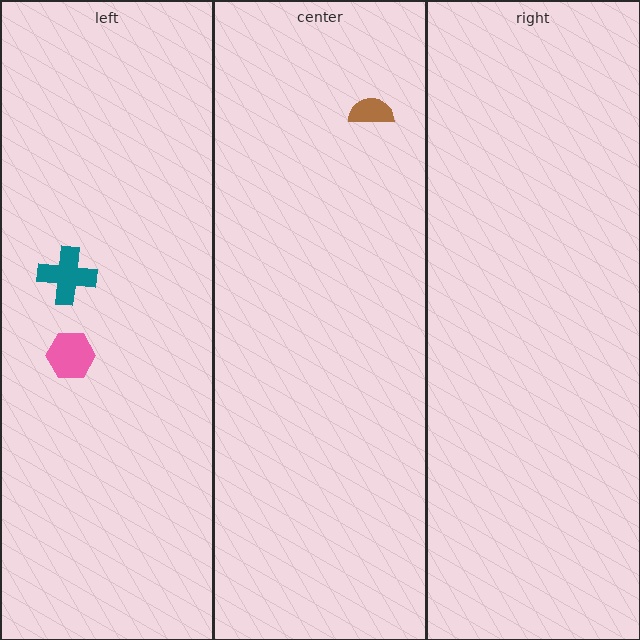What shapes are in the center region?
The brown semicircle.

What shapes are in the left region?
The pink hexagon, the teal cross.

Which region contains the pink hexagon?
The left region.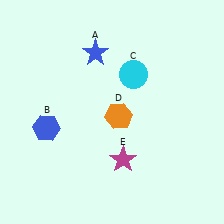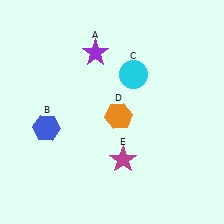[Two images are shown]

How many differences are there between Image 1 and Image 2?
There is 1 difference between the two images.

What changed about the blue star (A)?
In Image 1, A is blue. In Image 2, it changed to purple.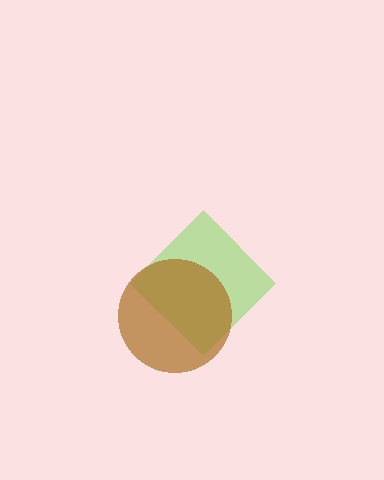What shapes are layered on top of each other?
The layered shapes are: a lime diamond, a brown circle.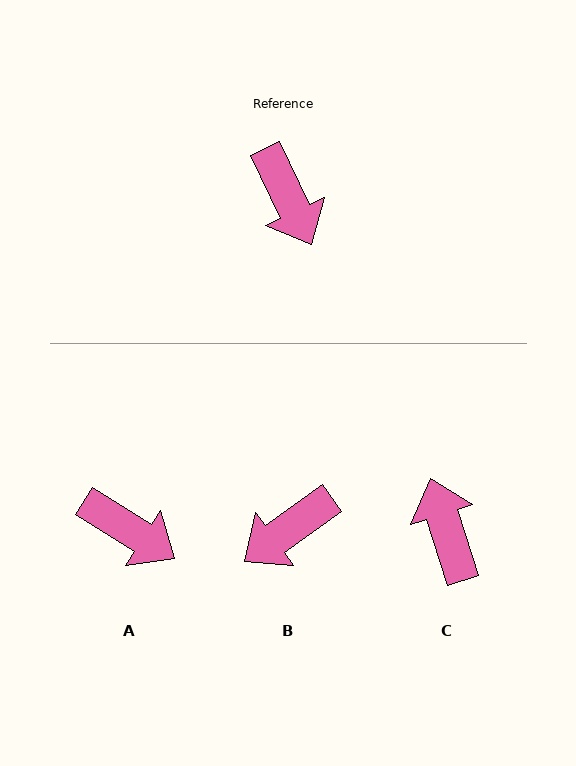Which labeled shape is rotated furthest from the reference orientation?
C, about 172 degrees away.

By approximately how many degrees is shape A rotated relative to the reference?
Approximately 32 degrees counter-clockwise.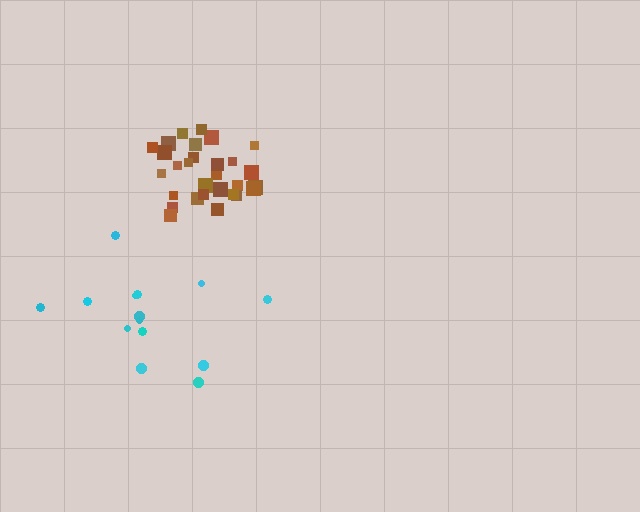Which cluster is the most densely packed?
Brown.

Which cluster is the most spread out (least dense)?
Cyan.